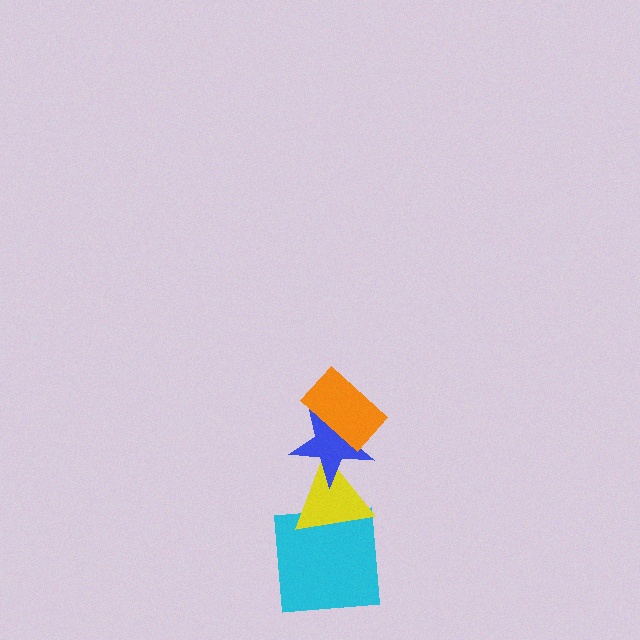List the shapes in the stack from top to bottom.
From top to bottom: the orange rectangle, the blue star, the yellow triangle, the cyan square.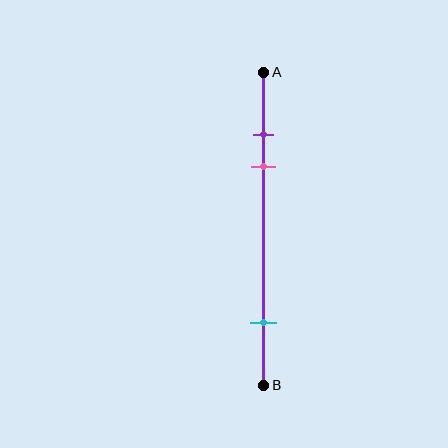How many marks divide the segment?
There are 3 marks dividing the segment.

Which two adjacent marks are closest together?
The purple and pink marks are the closest adjacent pair.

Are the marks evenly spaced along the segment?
No, the marks are not evenly spaced.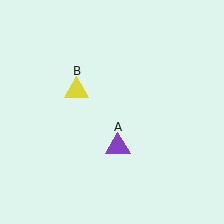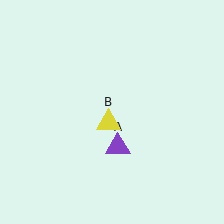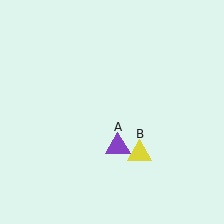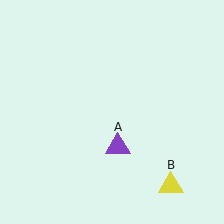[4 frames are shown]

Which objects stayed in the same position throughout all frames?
Purple triangle (object A) remained stationary.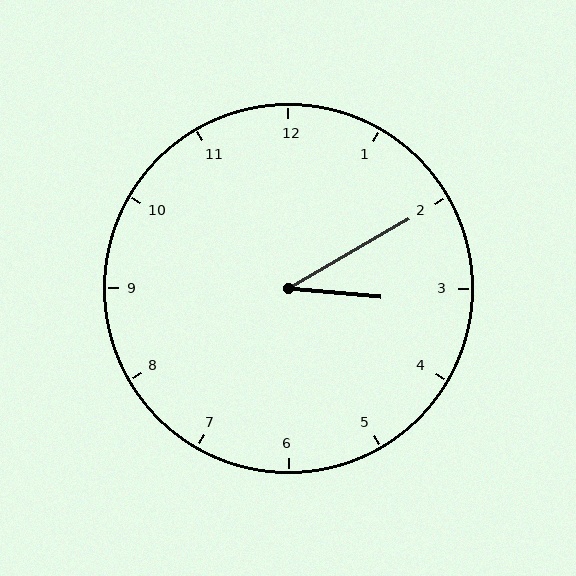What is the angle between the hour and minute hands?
Approximately 35 degrees.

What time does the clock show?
3:10.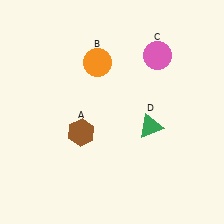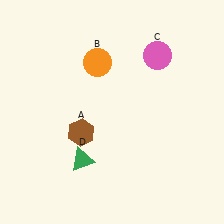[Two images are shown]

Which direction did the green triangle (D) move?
The green triangle (D) moved left.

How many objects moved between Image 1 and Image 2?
1 object moved between the two images.